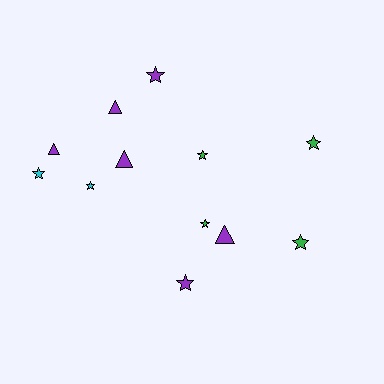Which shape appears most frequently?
Star, with 8 objects.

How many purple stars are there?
There are 2 purple stars.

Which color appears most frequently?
Purple, with 6 objects.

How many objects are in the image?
There are 12 objects.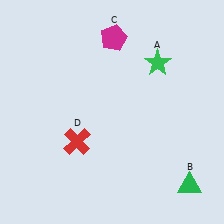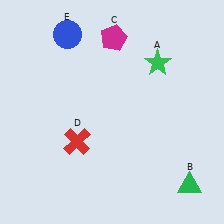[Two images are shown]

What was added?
A blue circle (E) was added in Image 2.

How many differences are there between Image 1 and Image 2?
There is 1 difference between the two images.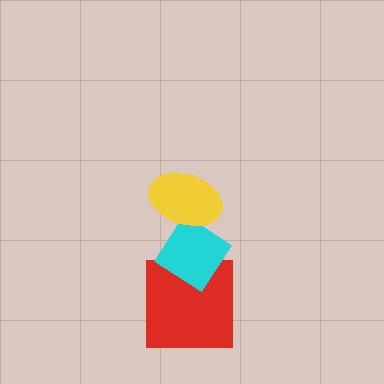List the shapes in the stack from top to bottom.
From top to bottom: the yellow ellipse, the cyan diamond, the red square.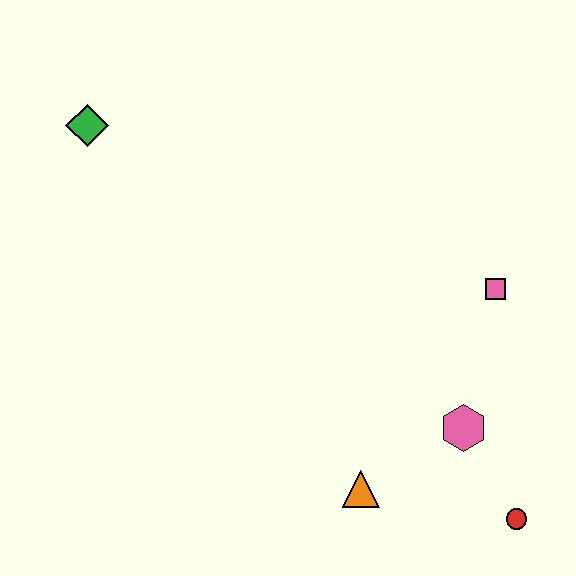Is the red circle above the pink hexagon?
No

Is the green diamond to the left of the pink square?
Yes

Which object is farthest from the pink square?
The green diamond is farthest from the pink square.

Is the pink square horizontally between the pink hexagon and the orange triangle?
No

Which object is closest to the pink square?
The pink hexagon is closest to the pink square.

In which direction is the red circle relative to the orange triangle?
The red circle is to the right of the orange triangle.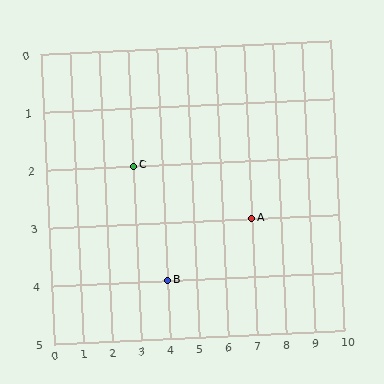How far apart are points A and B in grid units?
Points A and B are 3 columns and 1 row apart (about 3.2 grid units diagonally).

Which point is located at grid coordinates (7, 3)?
Point A is at (7, 3).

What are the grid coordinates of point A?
Point A is at grid coordinates (7, 3).